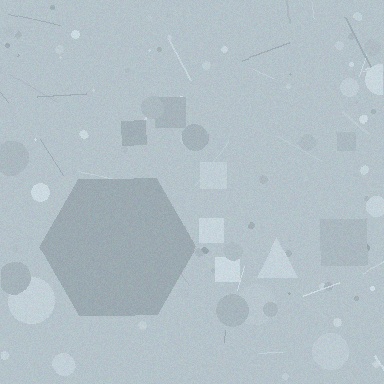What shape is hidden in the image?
A hexagon is hidden in the image.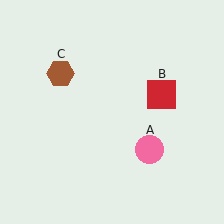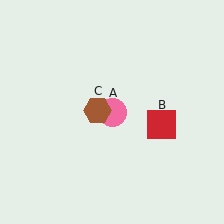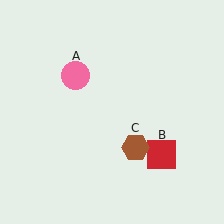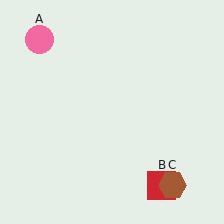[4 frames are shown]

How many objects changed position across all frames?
3 objects changed position: pink circle (object A), red square (object B), brown hexagon (object C).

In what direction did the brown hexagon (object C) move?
The brown hexagon (object C) moved down and to the right.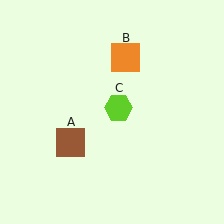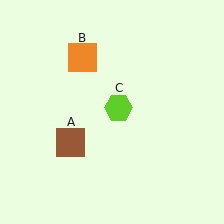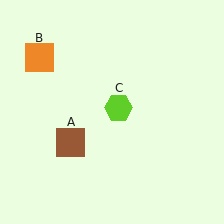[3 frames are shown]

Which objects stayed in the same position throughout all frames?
Brown square (object A) and lime hexagon (object C) remained stationary.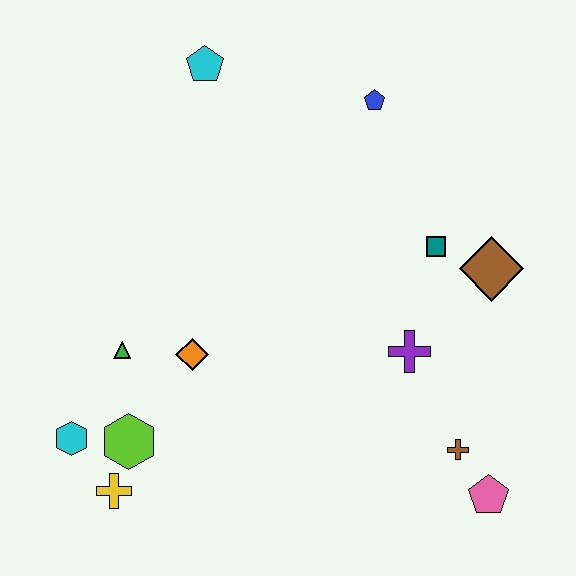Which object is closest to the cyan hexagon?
The lime hexagon is closest to the cyan hexagon.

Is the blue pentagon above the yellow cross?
Yes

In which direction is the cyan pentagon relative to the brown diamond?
The cyan pentagon is to the left of the brown diamond.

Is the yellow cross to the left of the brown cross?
Yes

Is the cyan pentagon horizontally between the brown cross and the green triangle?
Yes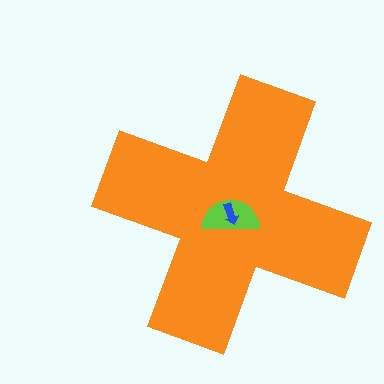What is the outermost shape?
The orange cross.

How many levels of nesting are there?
3.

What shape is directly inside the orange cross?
The lime semicircle.